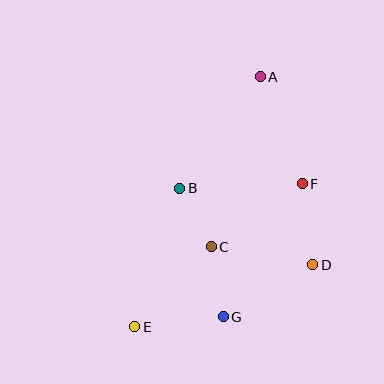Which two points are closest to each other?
Points B and C are closest to each other.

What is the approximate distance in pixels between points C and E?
The distance between C and E is approximately 111 pixels.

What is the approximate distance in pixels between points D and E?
The distance between D and E is approximately 188 pixels.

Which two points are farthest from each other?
Points A and E are farthest from each other.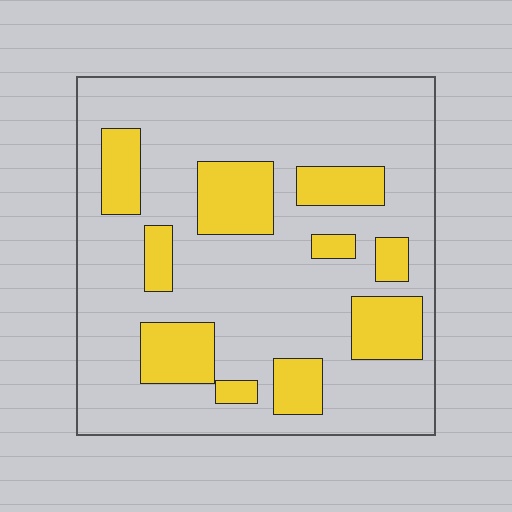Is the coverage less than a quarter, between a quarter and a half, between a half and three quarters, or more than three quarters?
Less than a quarter.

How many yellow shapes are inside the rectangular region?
10.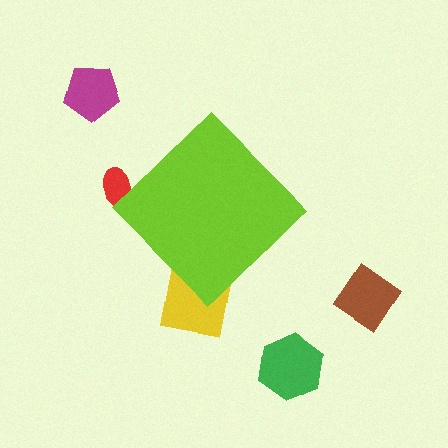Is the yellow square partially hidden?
Yes, the yellow square is partially hidden behind the lime diamond.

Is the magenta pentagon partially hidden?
No, the magenta pentagon is fully visible.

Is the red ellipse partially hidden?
Yes, the red ellipse is partially hidden behind the lime diamond.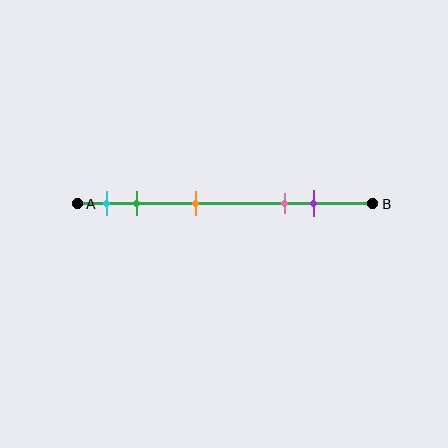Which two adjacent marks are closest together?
The cyan and green marks are the closest adjacent pair.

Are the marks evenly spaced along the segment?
No, the marks are not evenly spaced.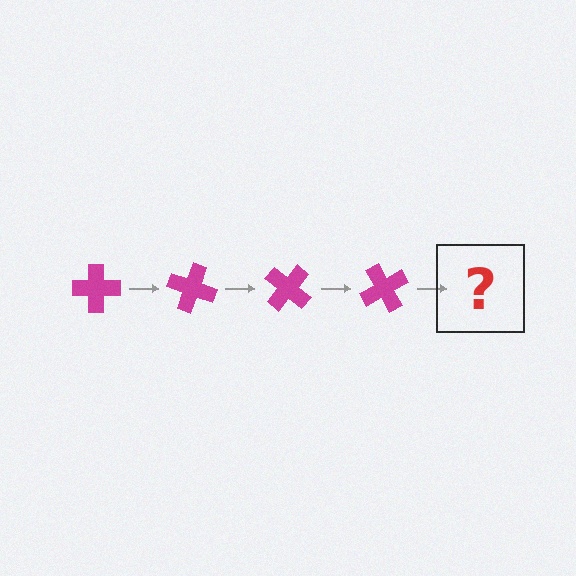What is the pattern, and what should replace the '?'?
The pattern is that the cross rotates 20 degrees each step. The '?' should be a magenta cross rotated 80 degrees.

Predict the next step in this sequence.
The next step is a magenta cross rotated 80 degrees.